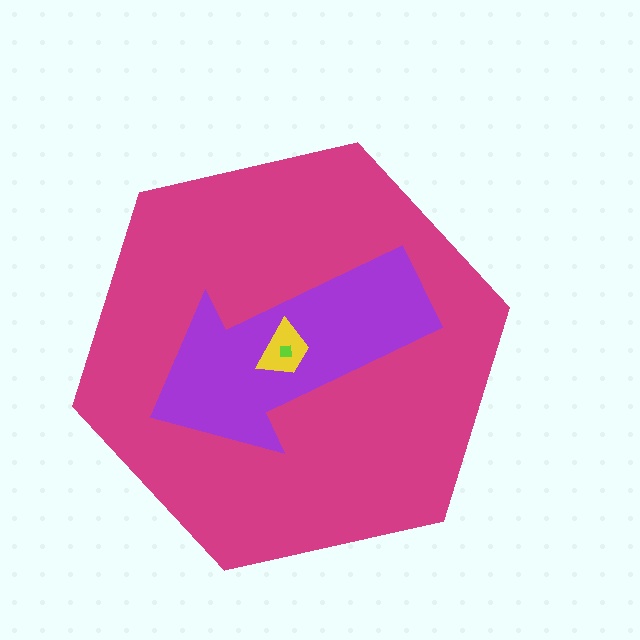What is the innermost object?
The lime square.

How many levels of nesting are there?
4.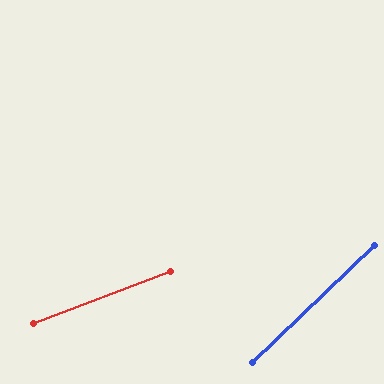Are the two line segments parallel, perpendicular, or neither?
Neither parallel nor perpendicular — they differ by about 23°.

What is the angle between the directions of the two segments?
Approximately 23 degrees.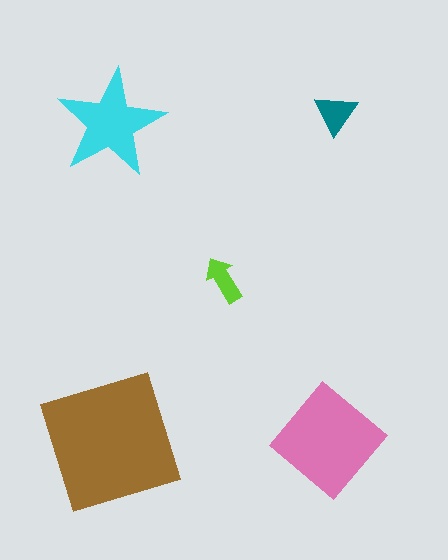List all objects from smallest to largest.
The lime arrow, the teal triangle, the cyan star, the pink diamond, the brown square.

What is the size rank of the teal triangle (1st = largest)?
4th.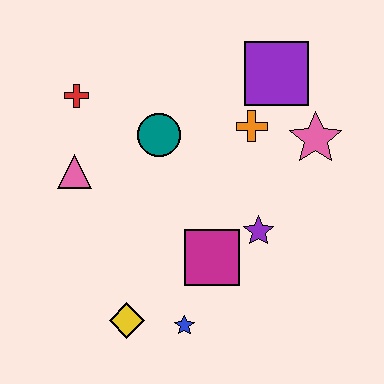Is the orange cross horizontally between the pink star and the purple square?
No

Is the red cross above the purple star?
Yes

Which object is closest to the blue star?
The yellow diamond is closest to the blue star.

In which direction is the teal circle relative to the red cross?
The teal circle is to the right of the red cross.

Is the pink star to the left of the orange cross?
No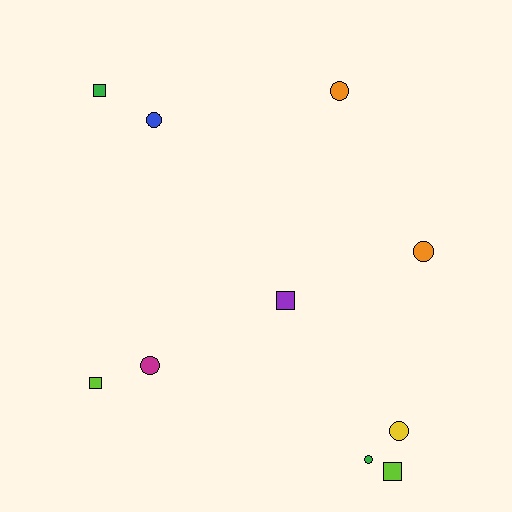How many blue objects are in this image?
There is 1 blue object.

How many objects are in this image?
There are 10 objects.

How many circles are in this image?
There are 6 circles.